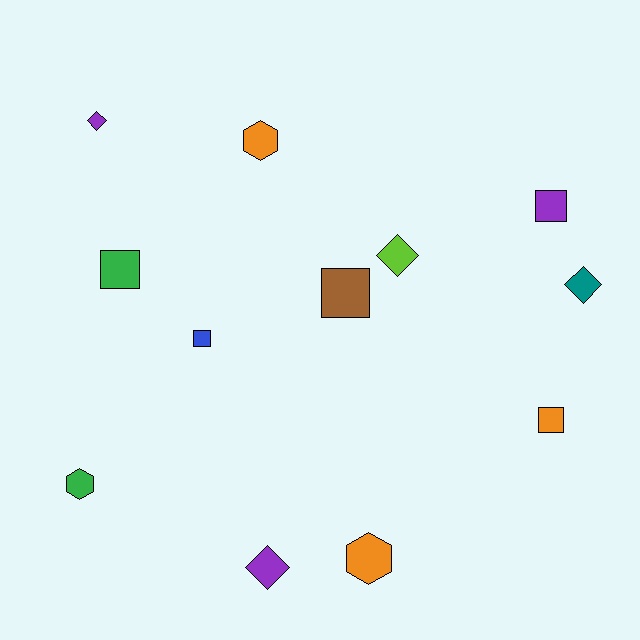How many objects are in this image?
There are 12 objects.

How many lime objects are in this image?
There is 1 lime object.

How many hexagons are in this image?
There are 3 hexagons.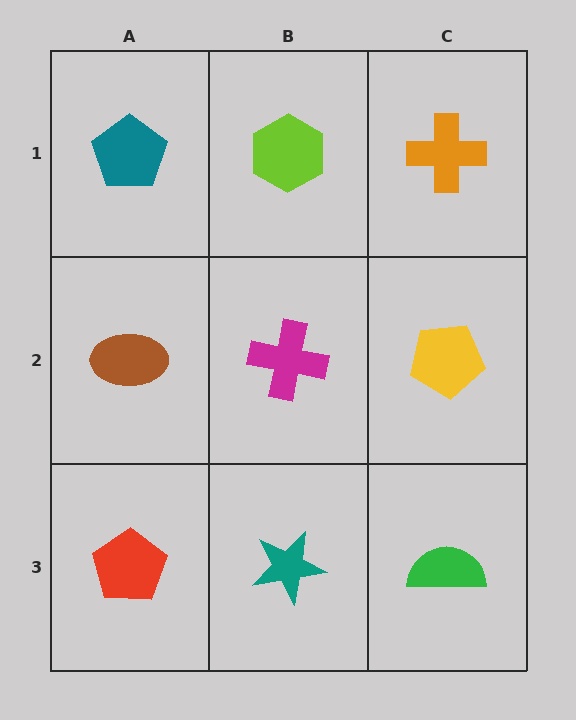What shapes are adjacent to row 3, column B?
A magenta cross (row 2, column B), a red pentagon (row 3, column A), a green semicircle (row 3, column C).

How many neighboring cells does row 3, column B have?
3.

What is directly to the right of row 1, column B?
An orange cross.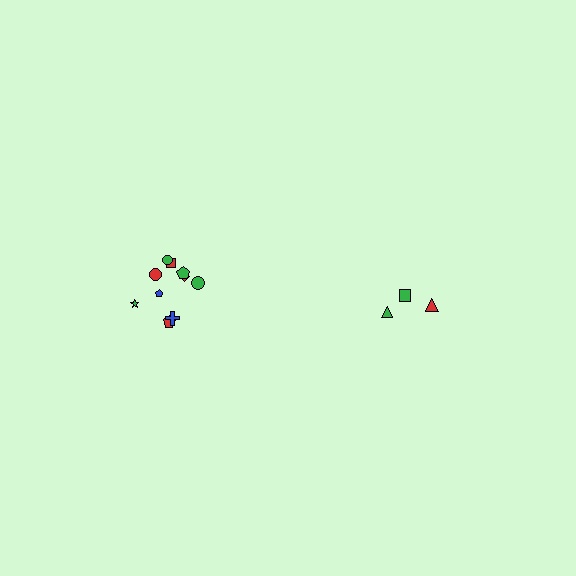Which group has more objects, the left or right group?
The left group.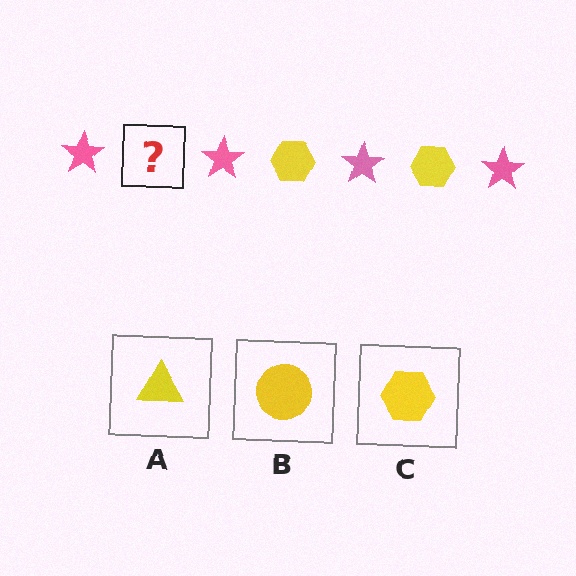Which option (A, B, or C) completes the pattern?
C.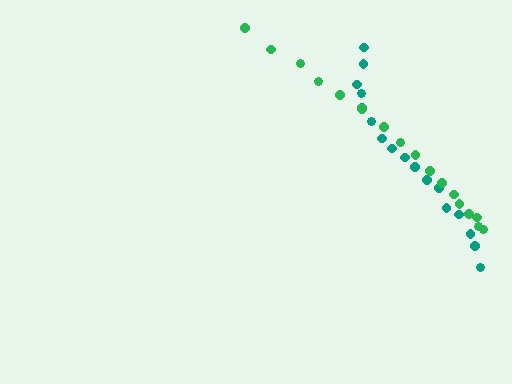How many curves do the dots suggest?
There are 2 distinct paths.